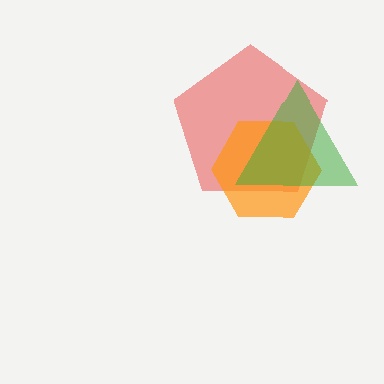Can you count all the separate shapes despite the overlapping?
Yes, there are 3 separate shapes.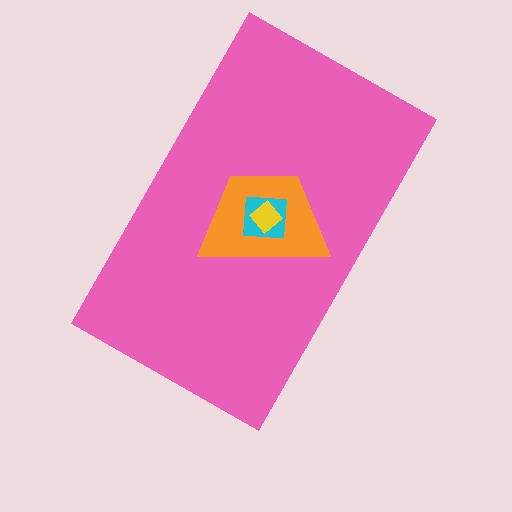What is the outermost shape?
The pink rectangle.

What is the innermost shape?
The yellow diamond.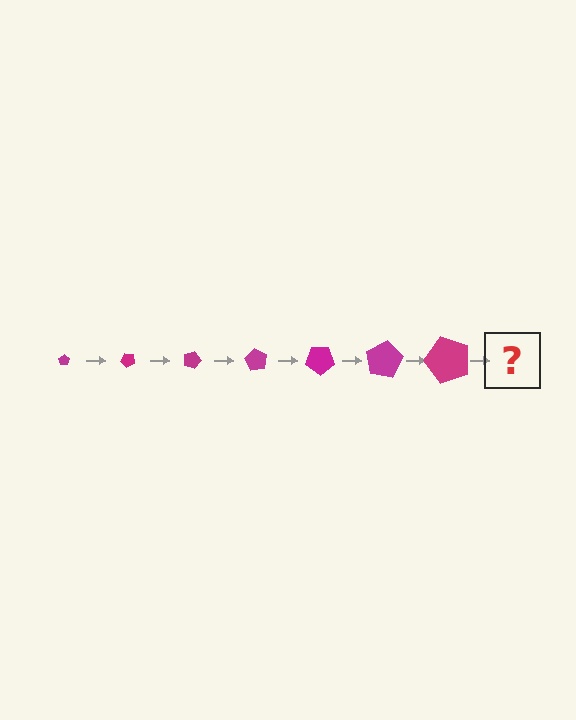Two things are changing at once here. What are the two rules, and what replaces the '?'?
The two rules are that the pentagon grows larger each step and it rotates 45 degrees each step. The '?' should be a pentagon, larger than the previous one and rotated 315 degrees from the start.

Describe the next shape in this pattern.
It should be a pentagon, larger than the previous one and rotated 315 degrees from the start.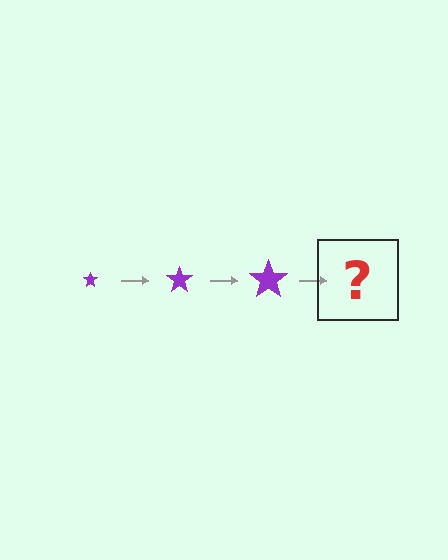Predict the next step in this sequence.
The next step is a purple star, larger than the previous one.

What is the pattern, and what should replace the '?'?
The pattern is that the star gets progressively larger each step. The '?' should be a purple star, larger than the previous one.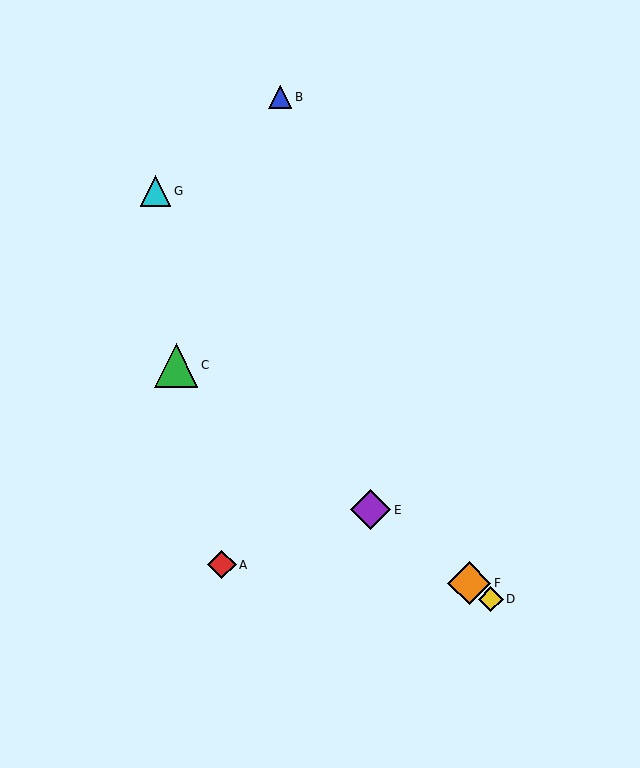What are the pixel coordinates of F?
Object F is at (469, 583).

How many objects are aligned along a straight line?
4 objects (C, D, E, F) are aligned along a straight line.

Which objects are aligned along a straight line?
Objects C, D, E, F are aligned along a straight line.